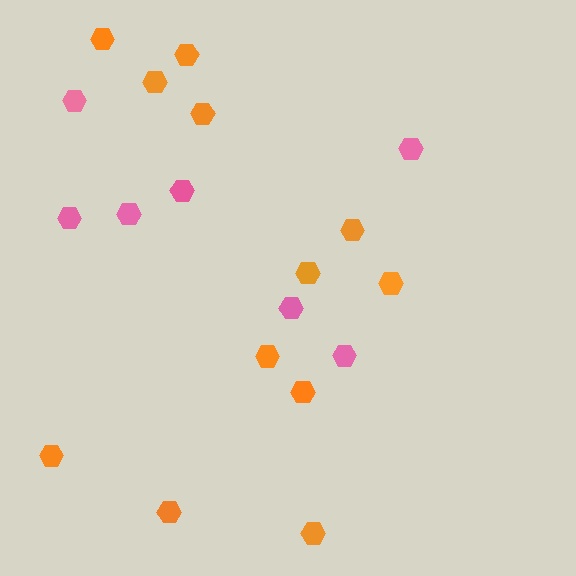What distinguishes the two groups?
There are 2 groups: one group of pink hexagons (7) and one group of orange hexagons (12).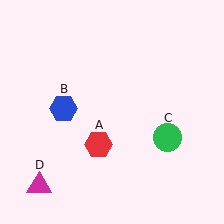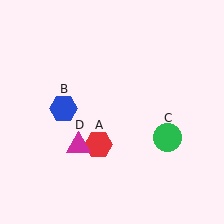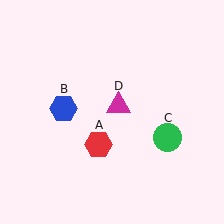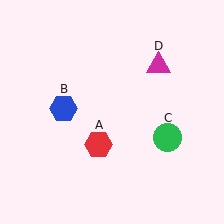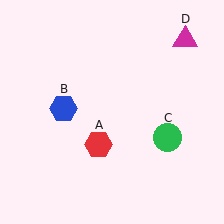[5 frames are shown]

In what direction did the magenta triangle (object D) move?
The magenta triangle (object D) moved up and to the right.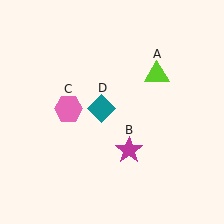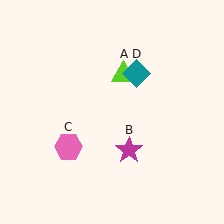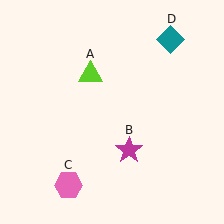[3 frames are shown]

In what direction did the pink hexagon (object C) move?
The pink hexagon (object C) moved down.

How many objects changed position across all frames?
3 objects changed position: lime triangle (object A), pink hexagon (object C), teal diamond (object D).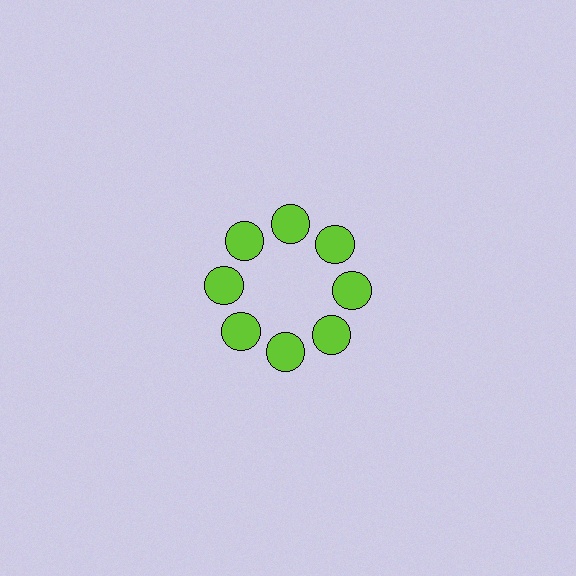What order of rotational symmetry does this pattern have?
This pattern has 8-fold rotational symmetry.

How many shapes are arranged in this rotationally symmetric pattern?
There are 8 shapes, arranged in 8 groups of 1.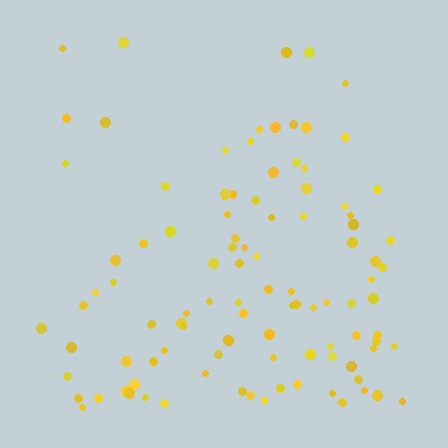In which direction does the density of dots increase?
From top to bottom, with the bottom side densest.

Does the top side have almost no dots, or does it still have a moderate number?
Still a moderate number, just noticeably fewer than the bottom.